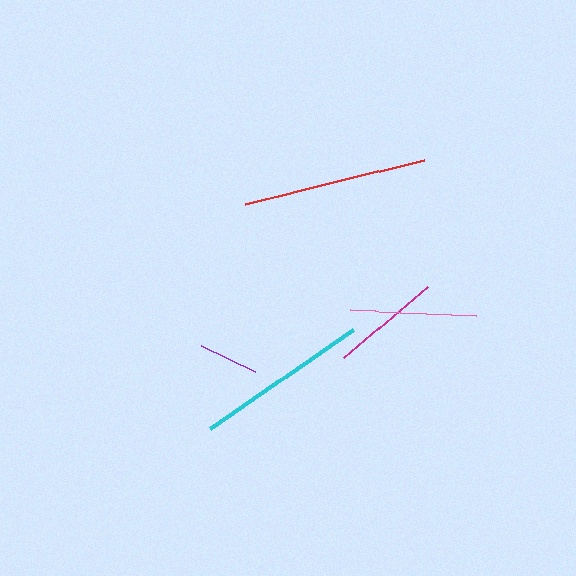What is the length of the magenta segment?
The magenta segment is approximately 110 pixels long.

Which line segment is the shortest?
The purple line is the shortest at approximately 60 pixels.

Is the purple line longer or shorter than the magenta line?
The magenta line is longer than the purple line.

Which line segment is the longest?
The red line is the longest at approximately 184 pixels.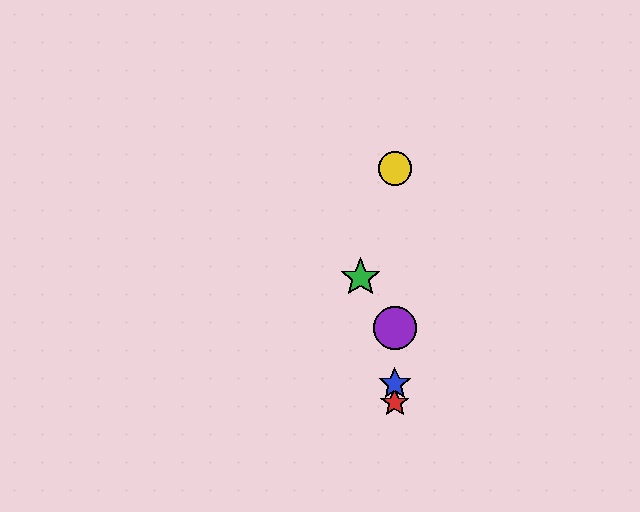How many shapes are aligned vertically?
4 shapes (the red star, the blue star, the yellow circle, the purple circle) are aligned vertically.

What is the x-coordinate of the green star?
The green star is at x≈361.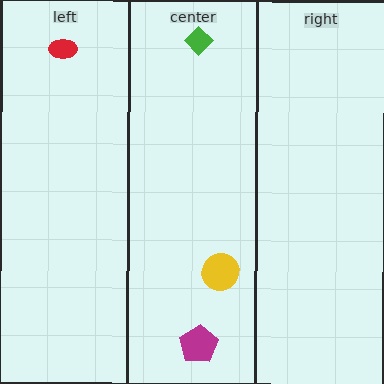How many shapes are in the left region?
1.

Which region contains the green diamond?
The center region.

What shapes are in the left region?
The red ellipse.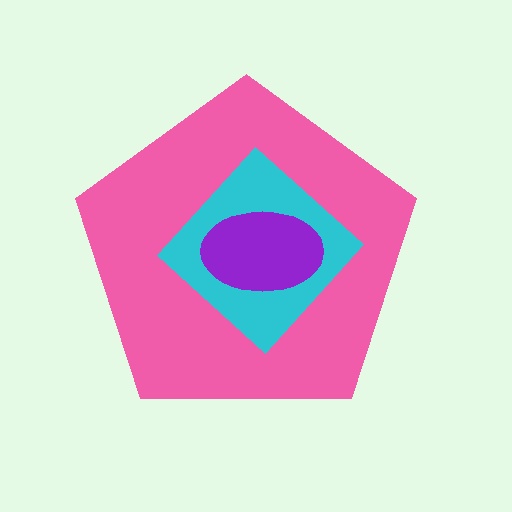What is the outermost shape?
The pink pentagon.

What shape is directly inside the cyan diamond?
The purple ellipse.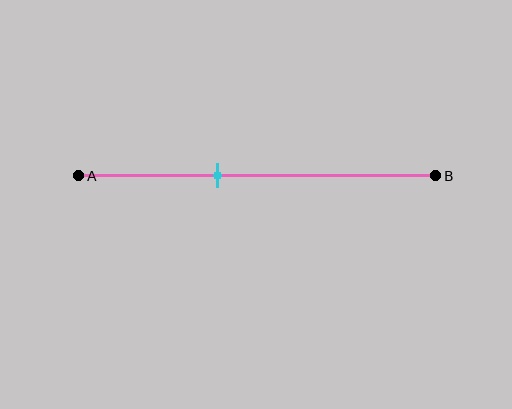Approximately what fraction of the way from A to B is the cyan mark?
The cyan mark is approximately 40% of the way from A to B.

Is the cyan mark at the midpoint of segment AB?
No, the mark is at about 40% from A, not at the 50% midpoint.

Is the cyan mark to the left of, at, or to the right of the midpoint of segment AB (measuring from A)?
The cyan mark is to the left of the midpoint of segment AB.